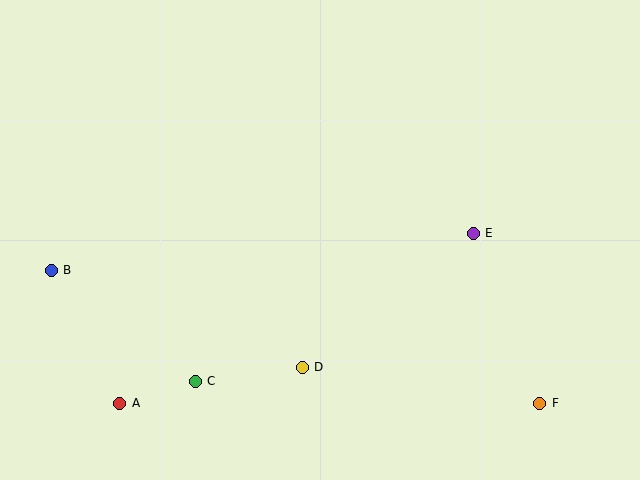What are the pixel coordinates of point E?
Point E is at (473, 233).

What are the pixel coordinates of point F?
Point F is at (540, 404).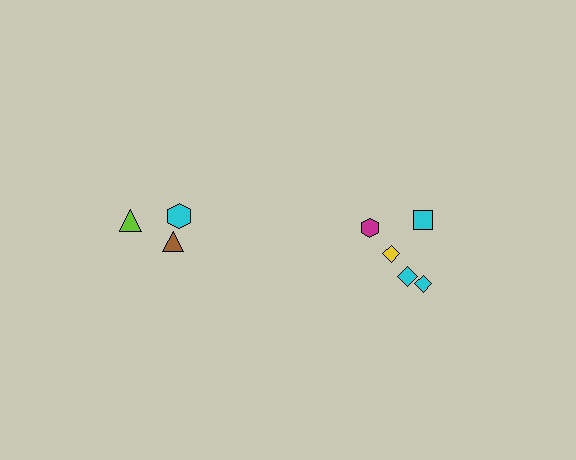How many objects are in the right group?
There are 5 objects.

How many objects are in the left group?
There are 3 objects.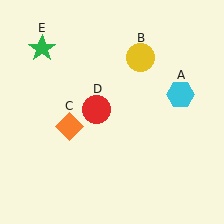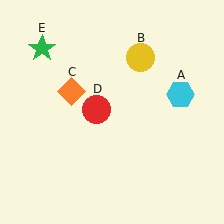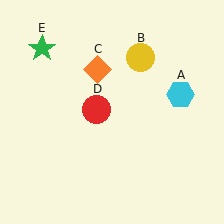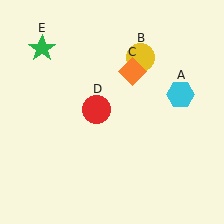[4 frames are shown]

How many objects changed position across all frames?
1 object changed position: orange diamond (object C).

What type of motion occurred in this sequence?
The orange diamond (object C) rotated clockwise around the center of the scene.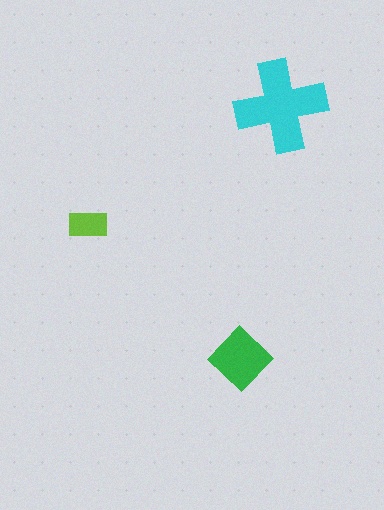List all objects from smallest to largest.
The lime rectangle, the green diamond, the cyan cross.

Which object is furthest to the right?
The cyan cross is rightmost.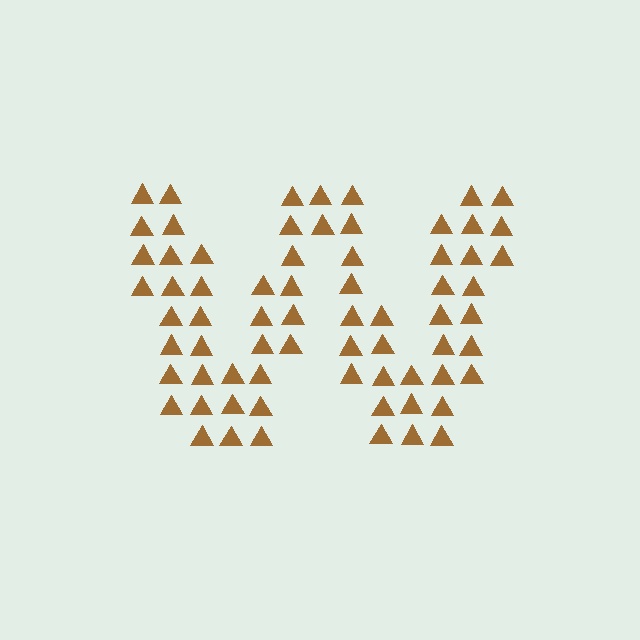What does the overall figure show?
The overall figure shows the letter W.